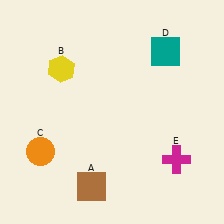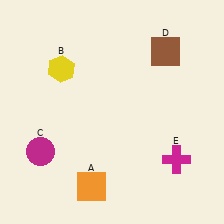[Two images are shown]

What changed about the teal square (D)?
In Image 1, D is teal. In Image 2, it changed to brown.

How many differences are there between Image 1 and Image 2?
There are 3 differences between the two images.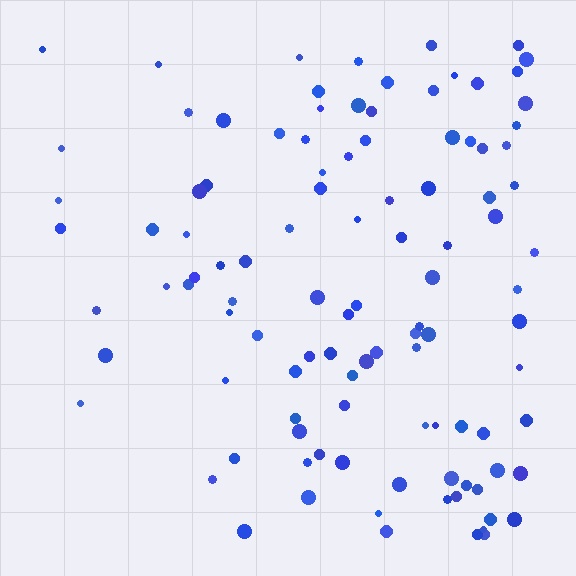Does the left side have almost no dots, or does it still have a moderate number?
Still a moderate number, just noticeably fewer than the right.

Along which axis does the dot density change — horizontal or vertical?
Horizontal.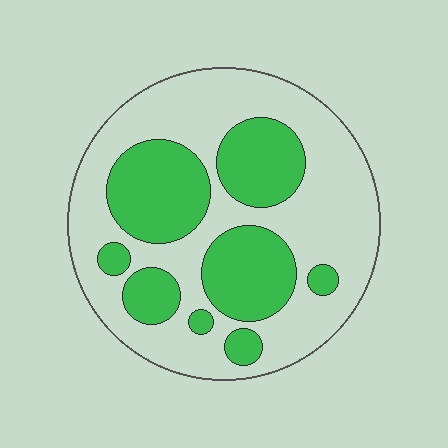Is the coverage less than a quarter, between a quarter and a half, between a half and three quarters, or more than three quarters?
Between a quarter and a half.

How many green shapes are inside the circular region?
8.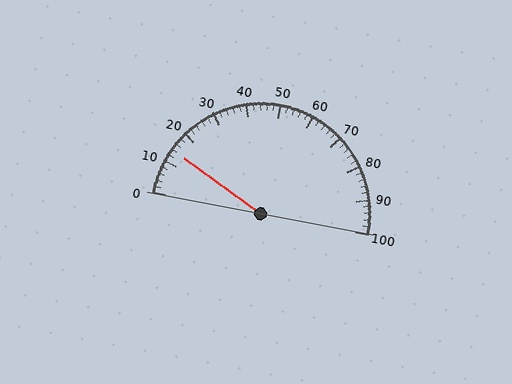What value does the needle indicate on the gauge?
The needle indicates approximately 14.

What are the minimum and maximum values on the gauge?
The gauge ranges from 0 to 100.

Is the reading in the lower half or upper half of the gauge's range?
The reading is in the lower half of the range (0 to 100).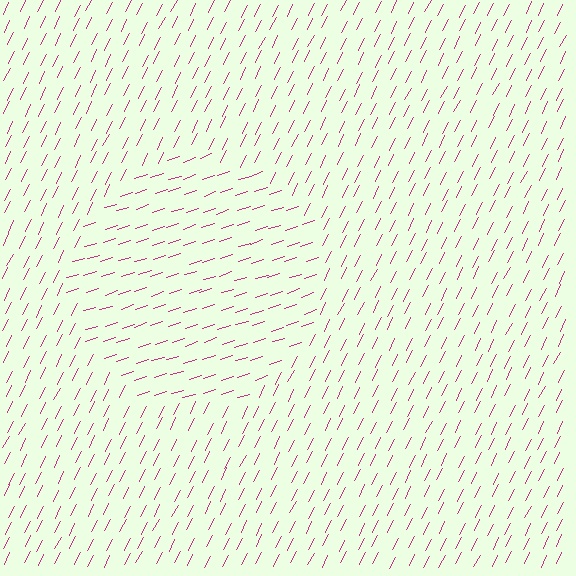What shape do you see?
I see a circle.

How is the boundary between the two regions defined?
The boundary is defined purely by a change in line orientation (approximately 45 degrees difference). All lines are the same color and thickness.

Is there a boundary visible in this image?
Yes, there is a texture boundary formed by a change in line orientation.